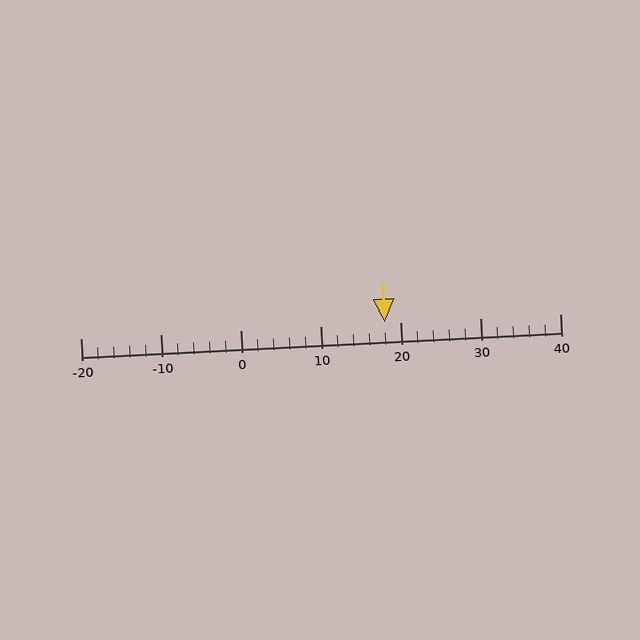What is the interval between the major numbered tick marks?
The major tick marks are spaced 10 units apart.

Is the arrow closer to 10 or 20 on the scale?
The arrow is closer to 20.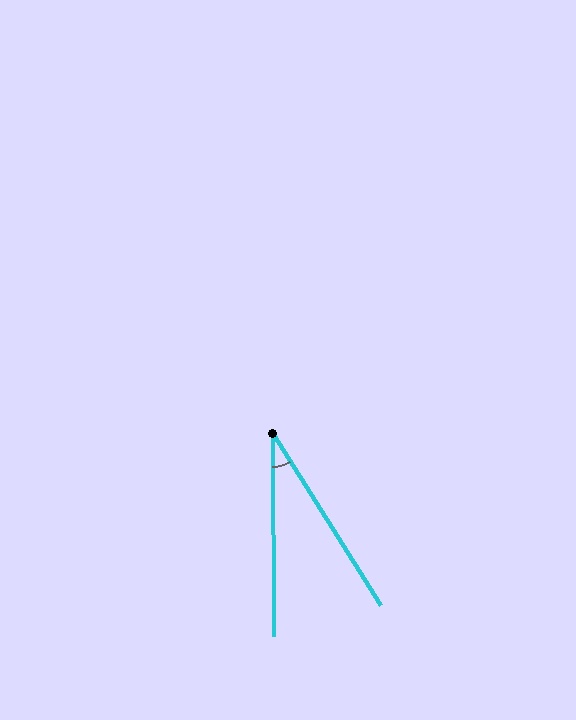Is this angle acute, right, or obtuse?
It is acute.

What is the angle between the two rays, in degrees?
Approximately 32 degrees.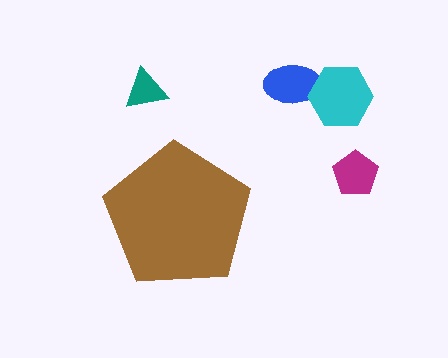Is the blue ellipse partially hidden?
No, the blue ellipse is fully visible.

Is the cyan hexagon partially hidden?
No, the cyan hexagon is fully visible.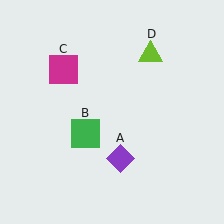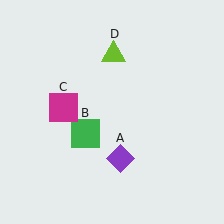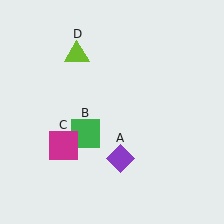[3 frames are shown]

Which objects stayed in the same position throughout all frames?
Purple diamond (object A) and green square (object B) remained stationary.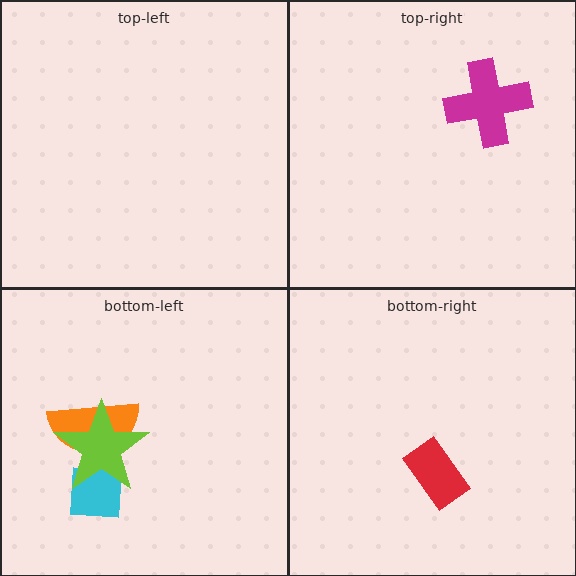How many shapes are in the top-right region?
1.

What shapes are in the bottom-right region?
The red rectangle.